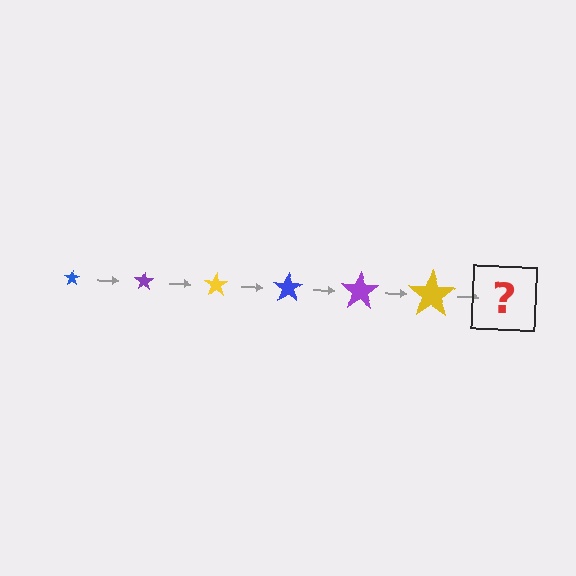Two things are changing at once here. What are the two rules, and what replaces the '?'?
The two rules are that the star grows larger each step and the color cycles through blue, purple, and yellow. The '?' should be a blue star, larger than the previous one.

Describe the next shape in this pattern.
It should be a blue star, larger than the previous one.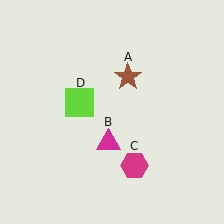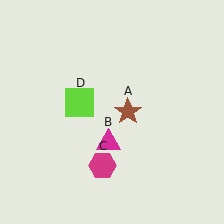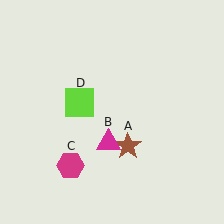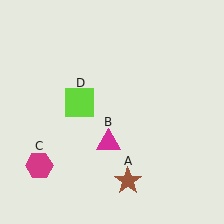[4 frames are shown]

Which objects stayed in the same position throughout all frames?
Magenta triangle (object B) and lime square (object D) remained stationary.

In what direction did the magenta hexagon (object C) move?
The magenta hexagon (object C) moved left.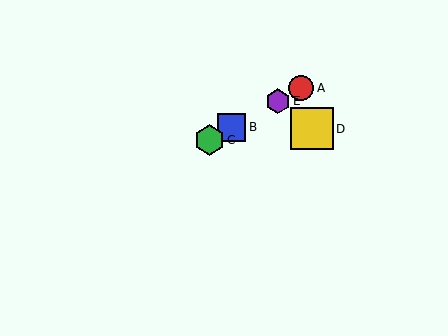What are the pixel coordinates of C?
Object C is at (209, 140).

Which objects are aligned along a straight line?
Objects A, B, C, E are aligned along a straight line.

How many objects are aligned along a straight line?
4 objects (A, B, C, E) are aligned along a straight line.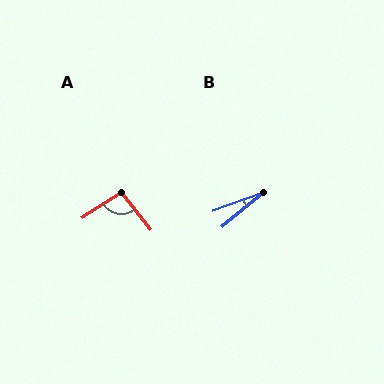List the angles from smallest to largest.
B (20°), A (95°).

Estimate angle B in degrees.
Approximately 20 degrees.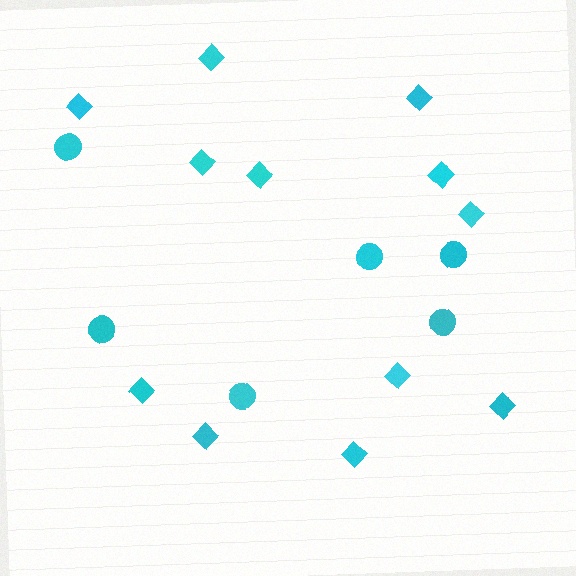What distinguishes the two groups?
There are 2 groups: one group of circles (6) and one group of diamonds (12).